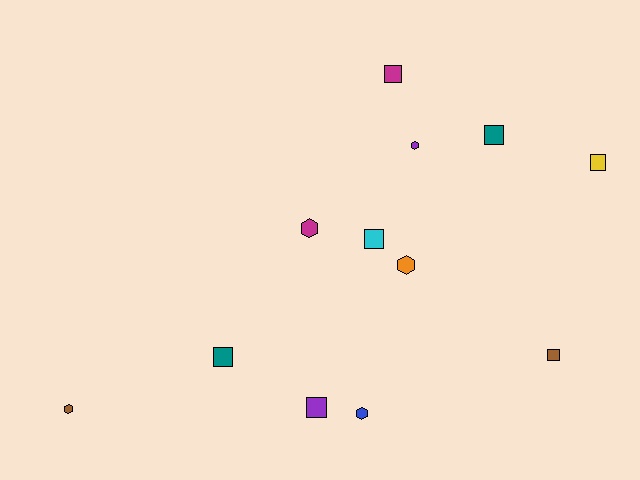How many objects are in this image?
There are 12 objects.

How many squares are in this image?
There are 7 squares.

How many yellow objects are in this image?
There is 1 yellow object.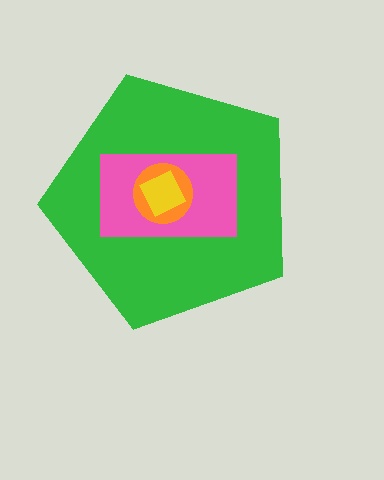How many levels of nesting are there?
4.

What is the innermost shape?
The yellow square.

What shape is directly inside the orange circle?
The yellow square.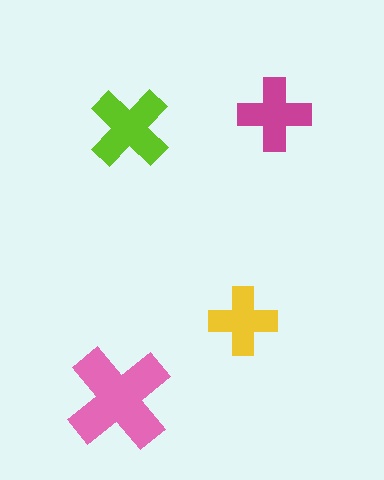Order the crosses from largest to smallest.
the pink one, the lime one, the magenta one, the yellow one.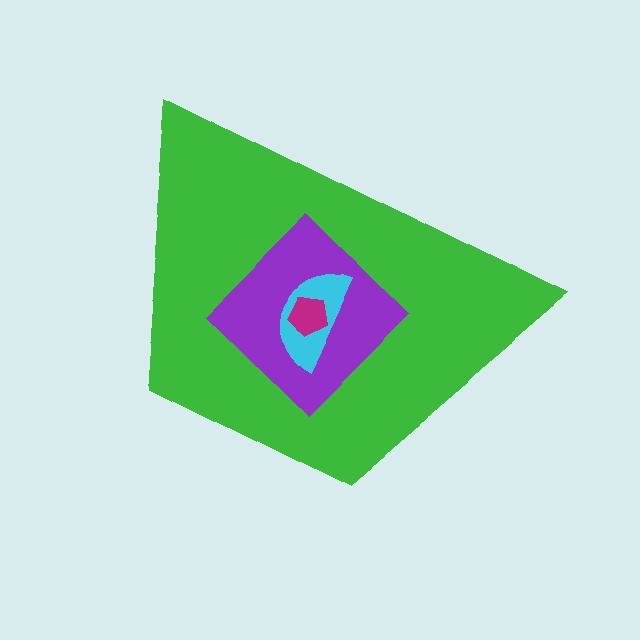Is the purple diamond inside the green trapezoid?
Yes.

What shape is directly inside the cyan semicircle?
The magenta pentagon.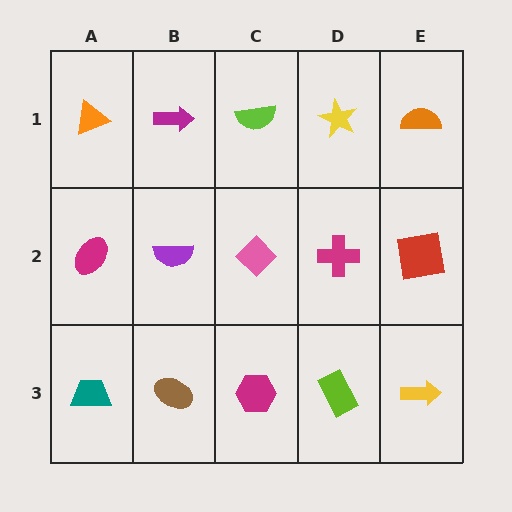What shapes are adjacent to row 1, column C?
A pink diamond (row 2, column C), a magenta arrow (row 1, column B), a yellow star (row 1, column D).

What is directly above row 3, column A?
A magenta ellipse.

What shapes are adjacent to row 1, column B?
A purple semicircle (row 2, column B), an orange triangle (row 1, column A), a lime semicircle (row 1, column C).